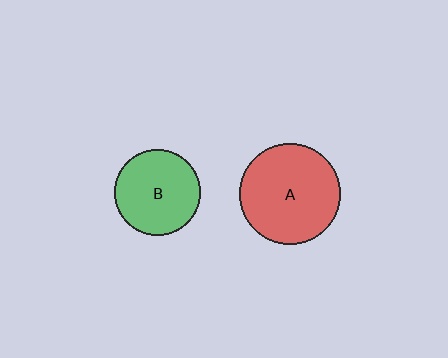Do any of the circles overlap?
No, none of the circles overlap.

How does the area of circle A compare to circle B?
Approximately 1.4 times.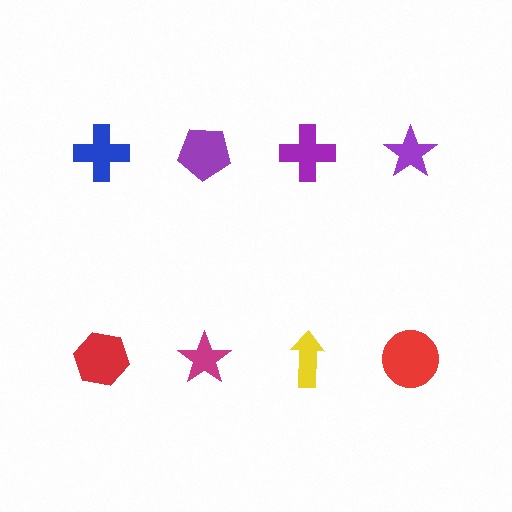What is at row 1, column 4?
A purple star.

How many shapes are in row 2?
4 shapes.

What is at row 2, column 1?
A red hexagon.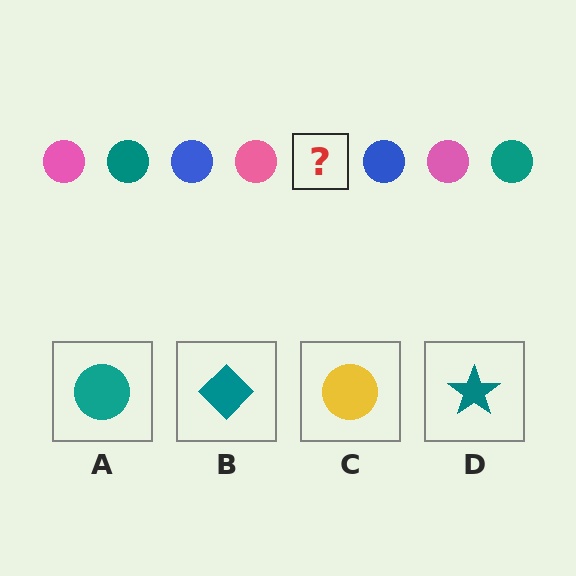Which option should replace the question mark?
Option A.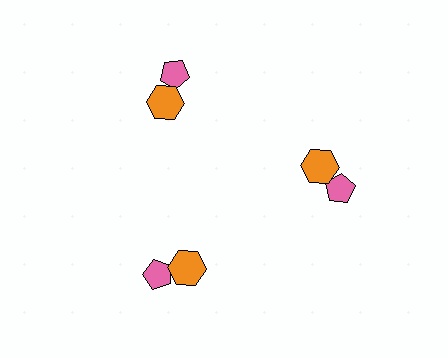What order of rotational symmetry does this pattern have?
This pattern has 3-fold rotational symmetry.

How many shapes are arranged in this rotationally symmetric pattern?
There are 6 shapes, arranged in 3 groups of 2.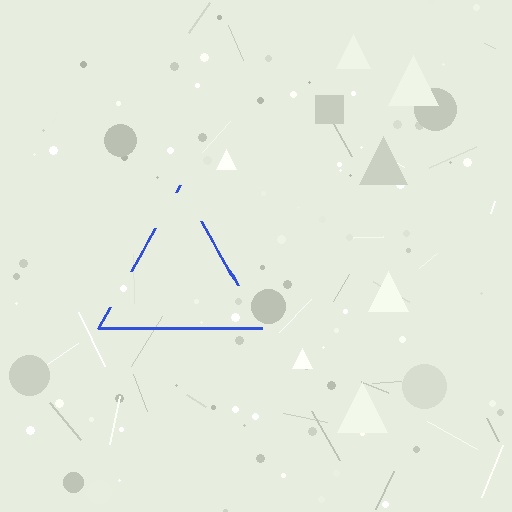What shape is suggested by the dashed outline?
The dashed outline suggests a triangle.